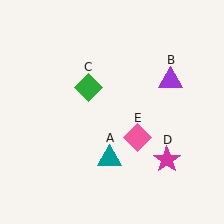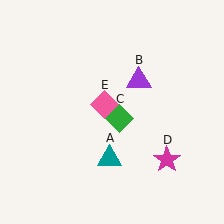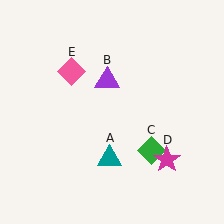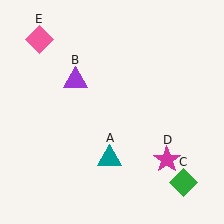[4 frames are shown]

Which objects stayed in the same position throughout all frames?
Teal triangle (object A) and magenta star (object D) remained stationary.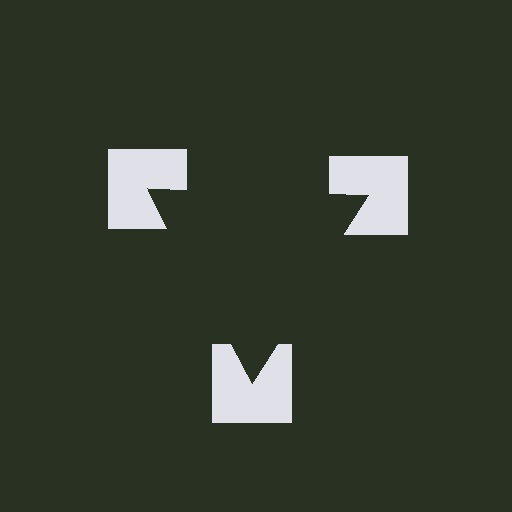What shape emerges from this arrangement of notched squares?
An illusory triangle — its edges are inferred from the aligned wedge cuts in the notched squares, not physically drawn.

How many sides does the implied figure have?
3 sides.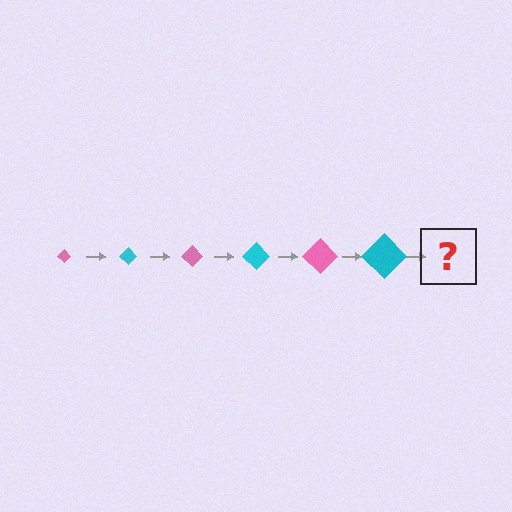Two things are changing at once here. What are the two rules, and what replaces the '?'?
The two rules are that the diamond grows larger each step and the color cycles through pink and cyan. The '?' should be a pink diamond, larger than the previous one.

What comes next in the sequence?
The next element should be a pink diamond, larger than the previous one.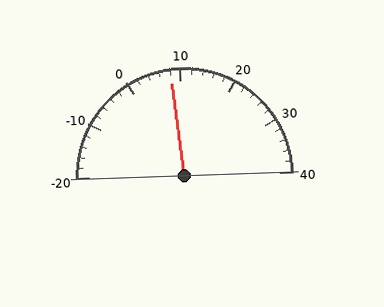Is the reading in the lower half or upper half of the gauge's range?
The reading is in the lower half of the range (-20 to 40).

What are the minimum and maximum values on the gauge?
The gauge ranges from -20 to 40.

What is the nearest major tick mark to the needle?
The nearest major tick mark is 10.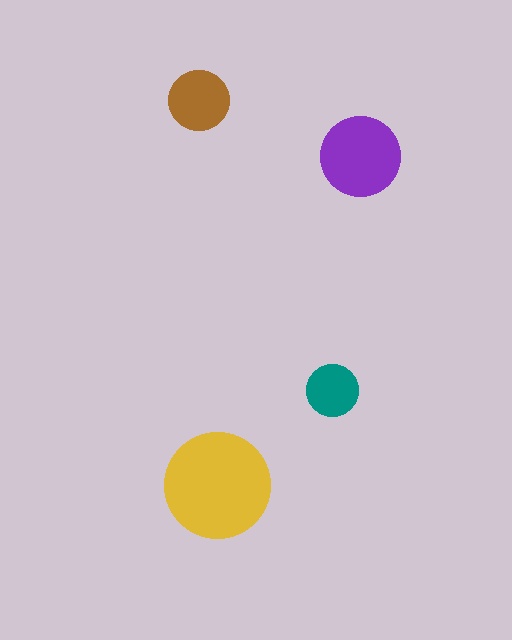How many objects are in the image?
There are 4 objects in the image.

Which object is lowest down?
The yellow circle is bottommost.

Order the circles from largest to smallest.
the yellow one, the purple one, the brown one, the teal one.